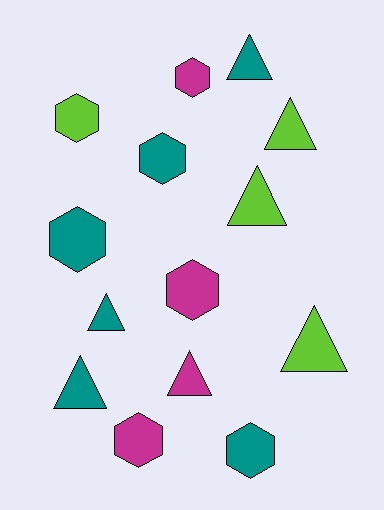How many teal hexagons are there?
There are 3 teal hexagons.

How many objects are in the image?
There are 14 objects.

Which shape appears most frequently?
Hexagon, with 7 objects.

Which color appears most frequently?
Teal, with 6 objects.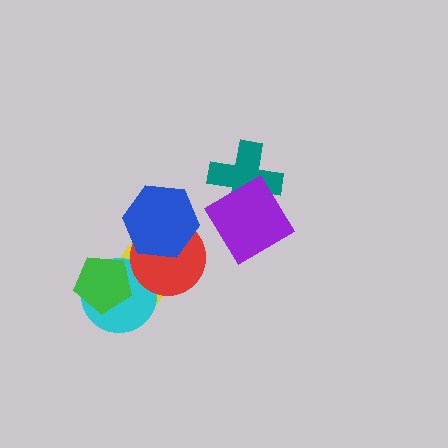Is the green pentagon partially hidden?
No, no other shape covers it.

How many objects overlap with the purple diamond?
1 object overlaps with the purple diamond.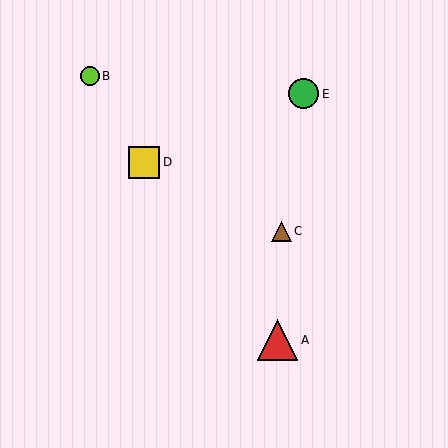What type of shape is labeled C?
Shape C is a brown triangle.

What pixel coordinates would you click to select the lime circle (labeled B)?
Click at (90, 76) to select the lime circle B.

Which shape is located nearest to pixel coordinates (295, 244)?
The brown triangle (labeled C) at (281, 231) is nearest to that location.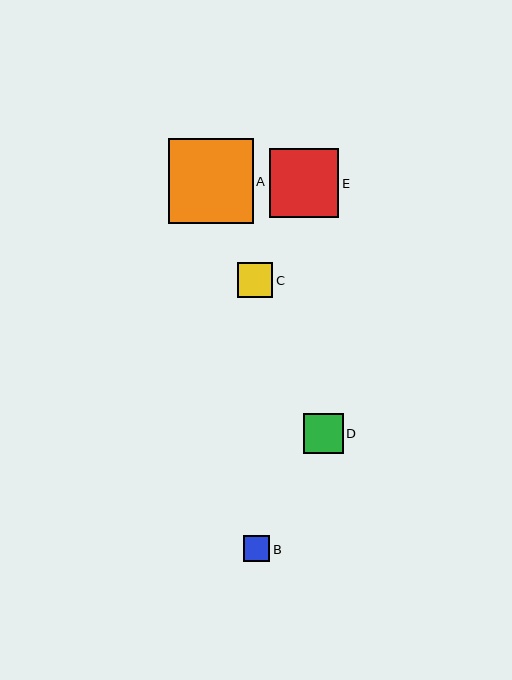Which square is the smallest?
Square B is the smallest with a size of approximately 26 pixels.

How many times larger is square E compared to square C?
Square E is approximately 2.0 times the size of square C.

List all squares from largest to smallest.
From largest to smallest: A, E, D, C, B.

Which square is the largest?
Square A is the largest with a size of approximately 85 pixels.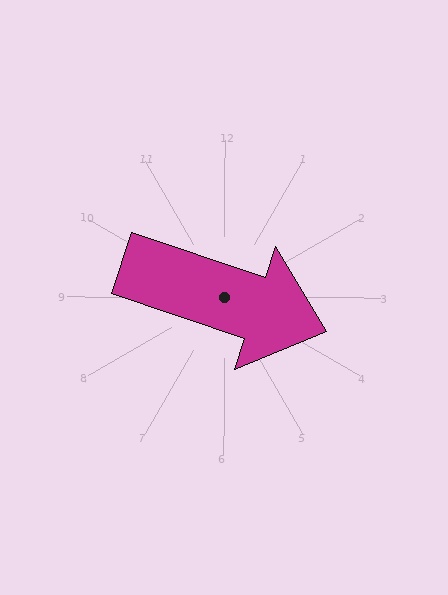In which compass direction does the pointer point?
East.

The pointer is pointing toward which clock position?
Roughly 4 o'clock.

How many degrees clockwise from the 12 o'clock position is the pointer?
Approximately 109 degrees.